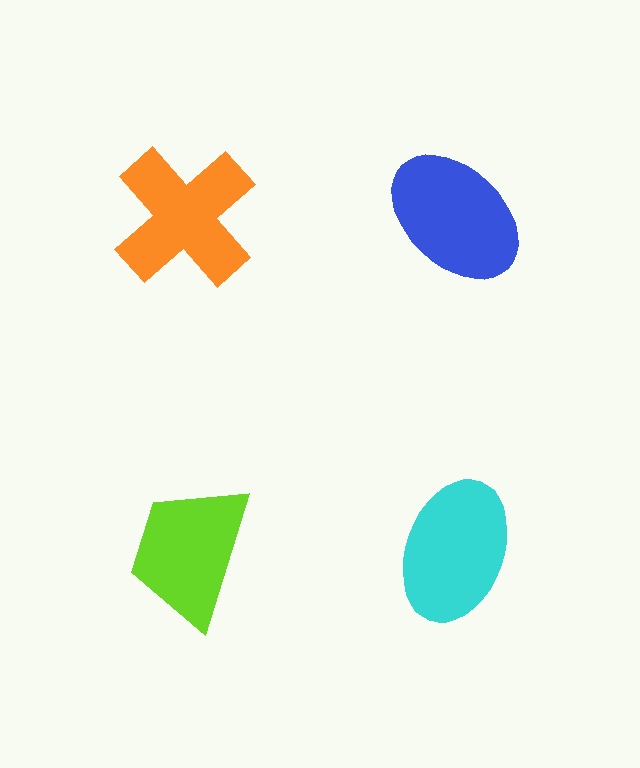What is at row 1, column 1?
An orange cross.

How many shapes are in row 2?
2 shapes.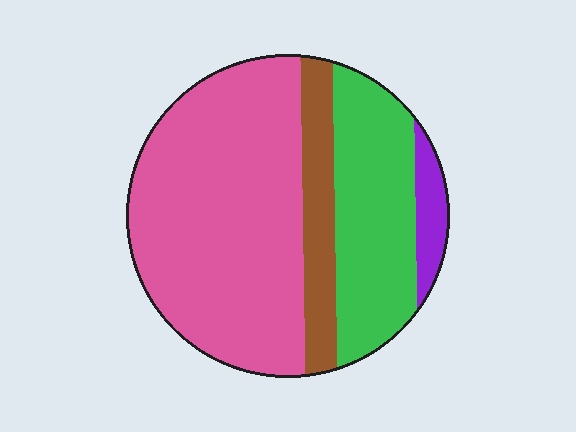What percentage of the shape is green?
Green takes up about one quarter (1/4) of the shape.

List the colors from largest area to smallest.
From largest to smallest: pink, green, brown, purple.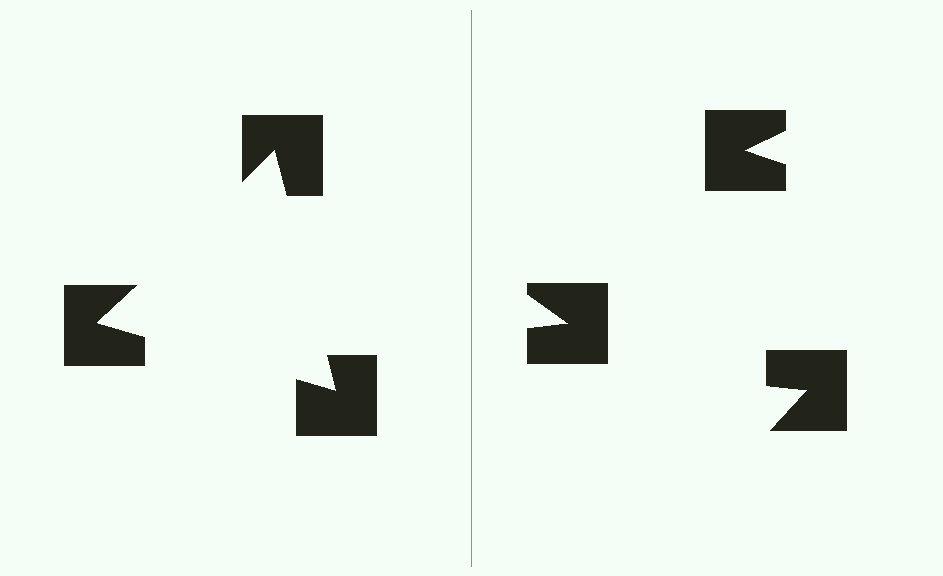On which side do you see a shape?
An illusory triangle appears on the left side. On the right side the wedge cuts are rotated, so no coherent shape forms.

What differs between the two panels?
The notched squares are positioned identically on both sides; only the wedge orientations differ. On the left they align to a triangle; on the right they are misaligned.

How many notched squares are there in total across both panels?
6 — 3 on each side.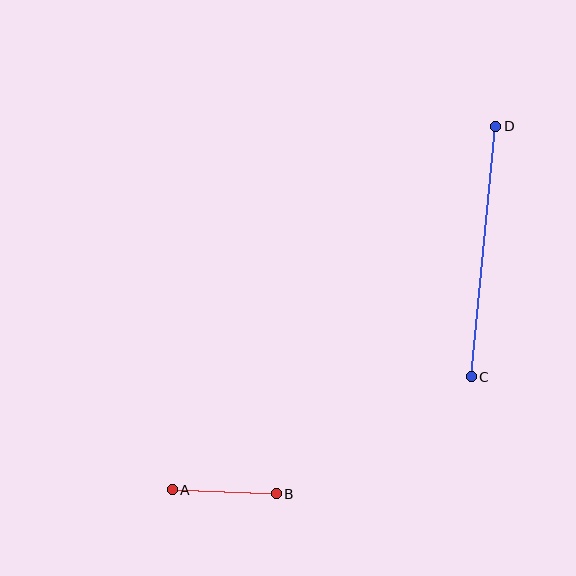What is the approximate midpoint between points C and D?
The midpoint is at approximately (484, 251) pixels.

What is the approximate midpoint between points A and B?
The midpoint is at approximately (224, 492) pixels.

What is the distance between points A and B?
The distance is approximately 104 pixels.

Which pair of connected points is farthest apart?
Points C and D are farthest apart.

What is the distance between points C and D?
The distance is approximately 251 pixels.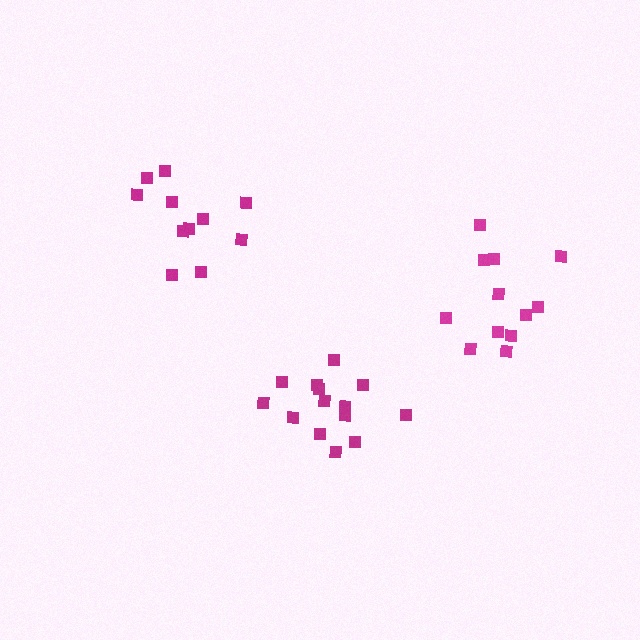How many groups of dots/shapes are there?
There are 3 groups.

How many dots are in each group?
Group 1: 12 dots, Group 2: 11 dots, Group 3: 14 dots (37 total).